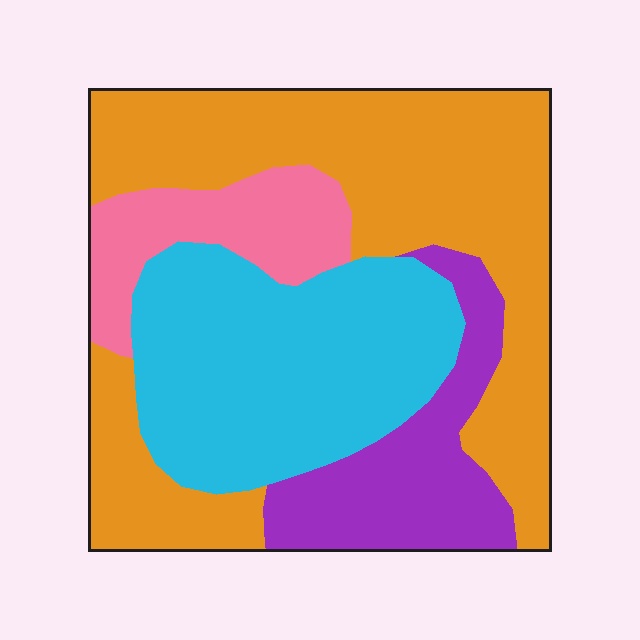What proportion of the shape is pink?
Pink takes up less than a sixth of the shape.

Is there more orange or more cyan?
Orange.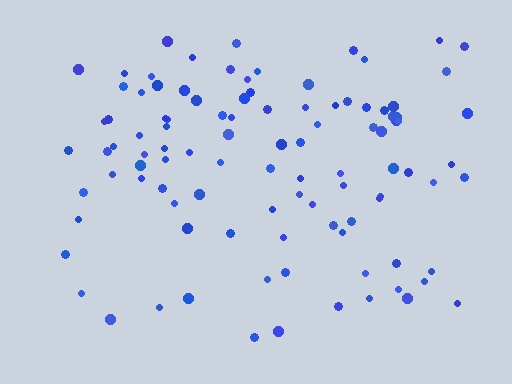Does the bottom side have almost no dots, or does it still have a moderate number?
Still a moderate number, just noticeably fewer than the top.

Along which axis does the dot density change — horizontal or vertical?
Vertical.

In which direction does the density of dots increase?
From bottom to top, with the top side densest.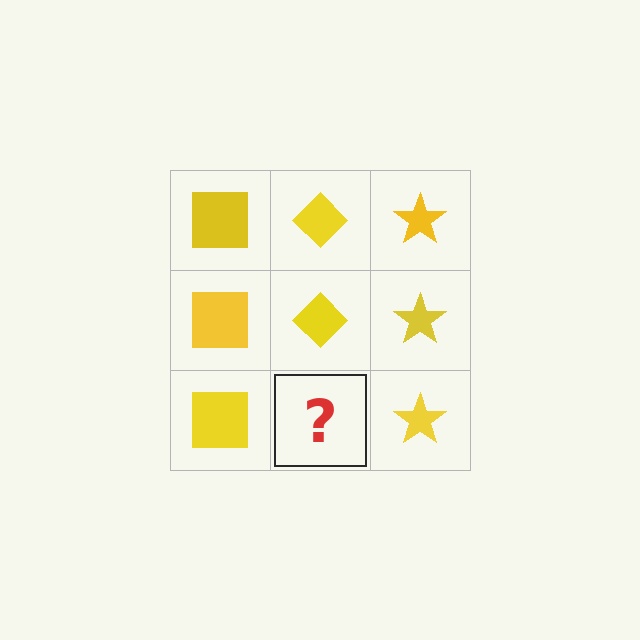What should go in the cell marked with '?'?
The missing cell should contain a yellow diamond.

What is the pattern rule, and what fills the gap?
The rule is that each column has a consistent shape. The gap should be filled with a yellow diamond.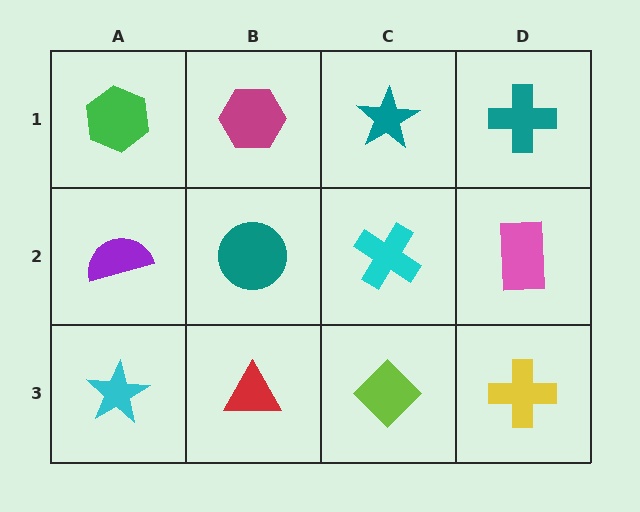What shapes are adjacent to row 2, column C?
A teal star (row 1, column C), a lime diamond (row 3, column C), a teal circle (row 2, column B), a pink rectangle (row 2, column D).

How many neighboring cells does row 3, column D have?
2.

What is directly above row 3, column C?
A cyan cross.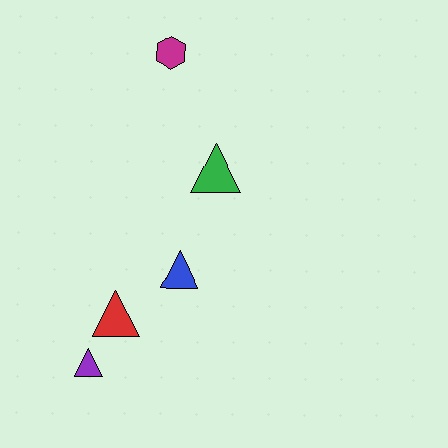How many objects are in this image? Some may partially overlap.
There are 5 objects.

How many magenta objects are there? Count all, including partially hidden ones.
There is 1 magenta object.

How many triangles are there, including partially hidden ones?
There are 4 triangles.